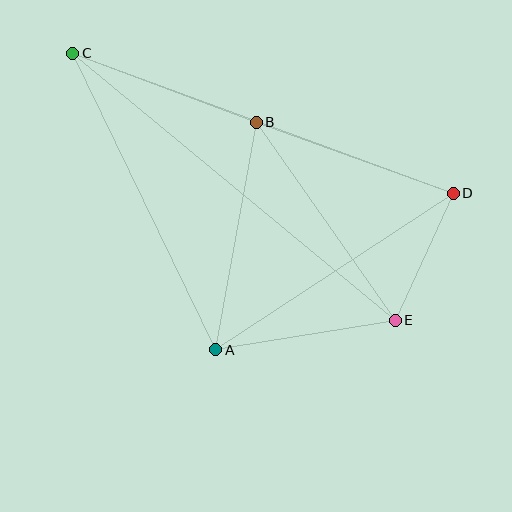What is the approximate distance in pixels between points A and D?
The distance between A and D is approximately 285 pixels.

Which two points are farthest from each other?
Points C and E are farthest from each other.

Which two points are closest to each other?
Points D and E are closest to each other.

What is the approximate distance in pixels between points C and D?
The distance between C and D is approximately 405 pixels.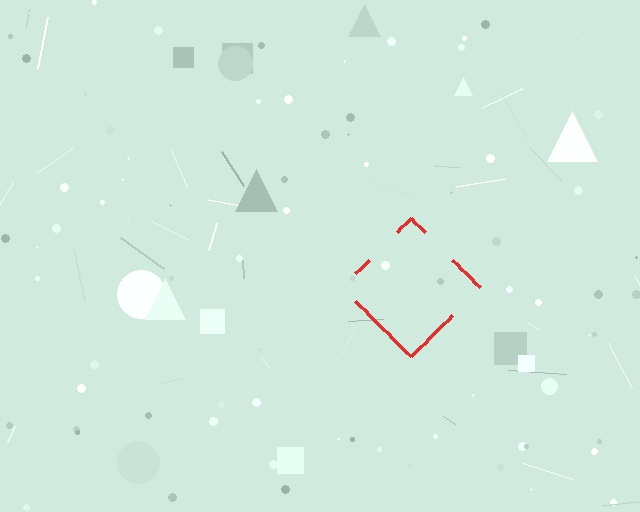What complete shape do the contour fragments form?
The contour fragments form a diamond.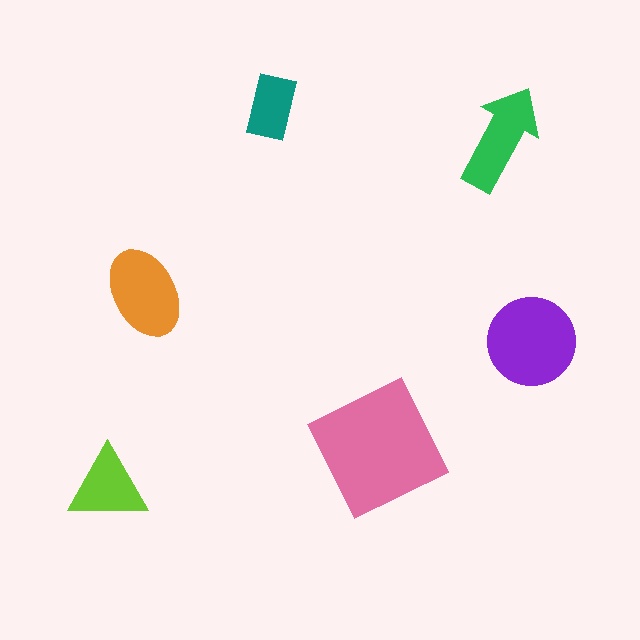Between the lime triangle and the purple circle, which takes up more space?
The purple circle.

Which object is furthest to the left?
The lime triangle is leftmost.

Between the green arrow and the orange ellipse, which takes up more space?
The orange ellipse.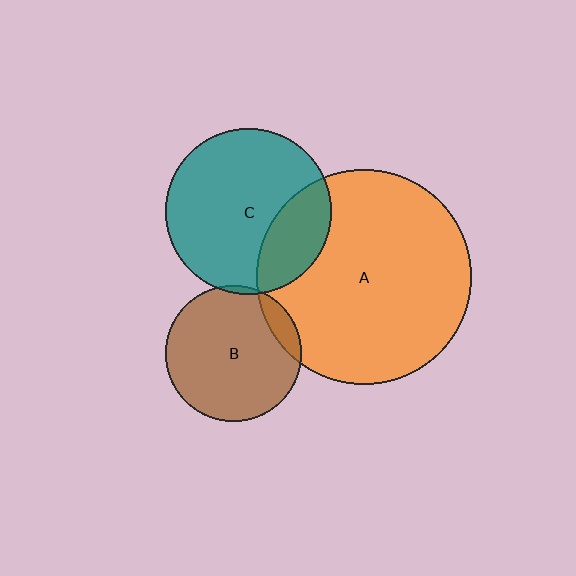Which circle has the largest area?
Circle A (orange).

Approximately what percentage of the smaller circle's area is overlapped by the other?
Approximately 25%.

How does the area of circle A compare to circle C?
Approximately 1.7 times.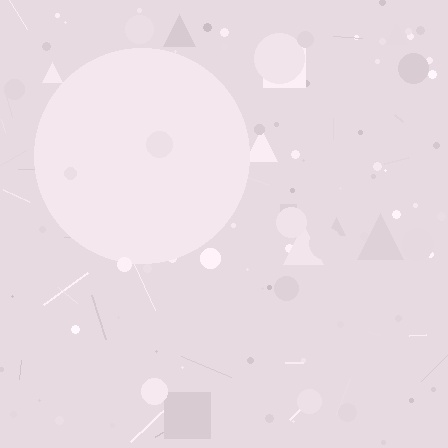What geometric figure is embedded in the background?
A circle is embedded in the background.